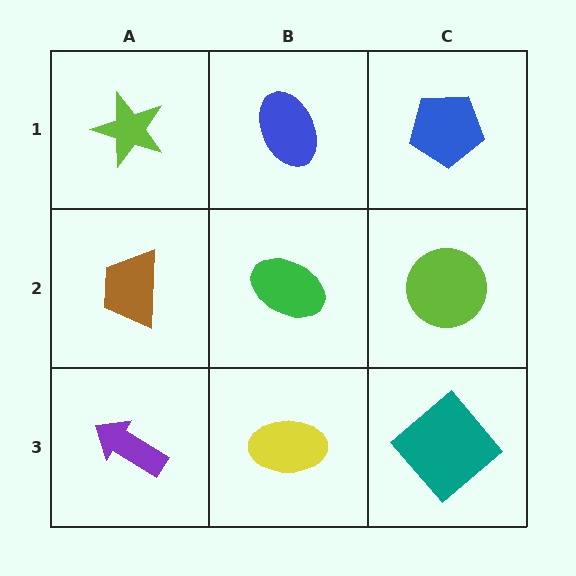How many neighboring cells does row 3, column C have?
2.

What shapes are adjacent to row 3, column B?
A green ellipse (row 2, column B), a purple arrow (row 3, column A), a teal diamond (row 3, column C).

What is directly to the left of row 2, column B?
A brown trapezoid.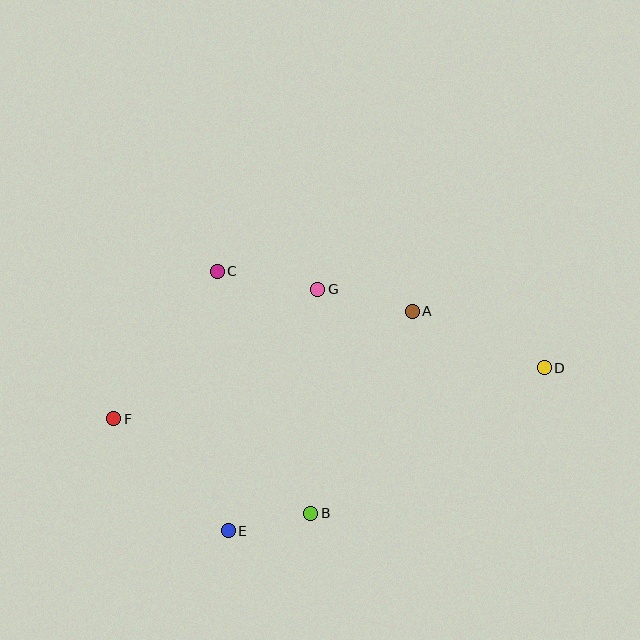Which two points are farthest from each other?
Points D and F are farthest from each other.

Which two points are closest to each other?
Points B and E are closest to each other.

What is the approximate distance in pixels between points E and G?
The distance between E and G is approximately 257 pixels.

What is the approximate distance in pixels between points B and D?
The distance between B and D is approximately 275 pixels.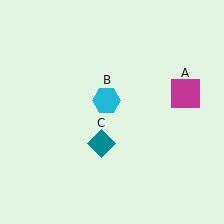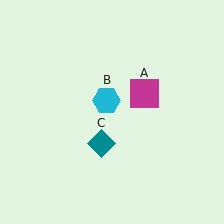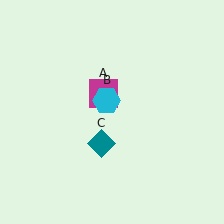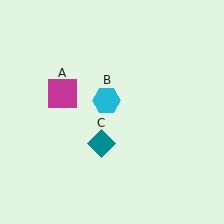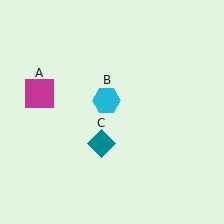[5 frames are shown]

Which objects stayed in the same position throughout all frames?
Cyan hexagon (object B) and teal diamond (object C) remained stationary.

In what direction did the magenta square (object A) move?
The magenta square (object A) moved left.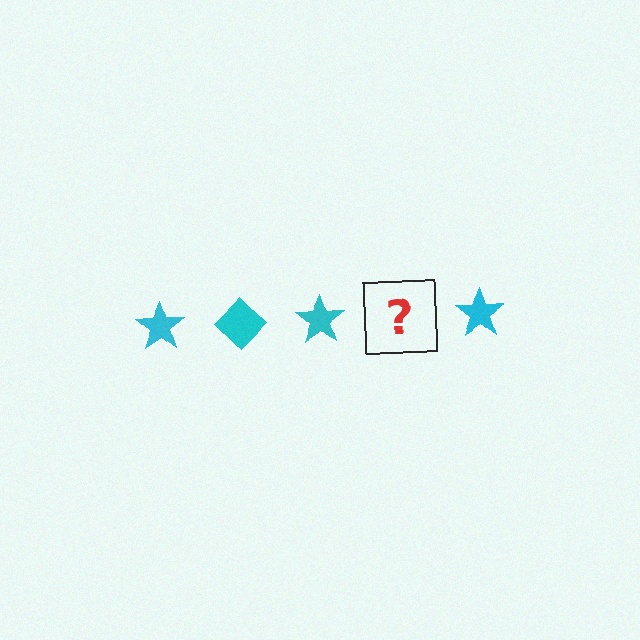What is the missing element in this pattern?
The missing element is a cyan diamond.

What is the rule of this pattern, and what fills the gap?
The rule is that the pattern cycles through star, diamond shapes in cyan. The gap should be filled with a cyan diamond.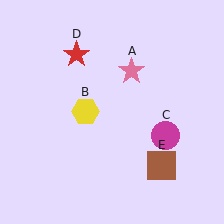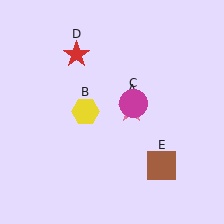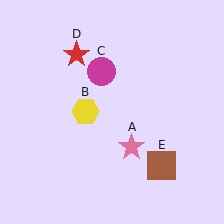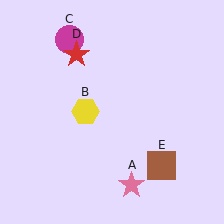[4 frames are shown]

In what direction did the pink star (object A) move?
The pink star (object A) moved down.